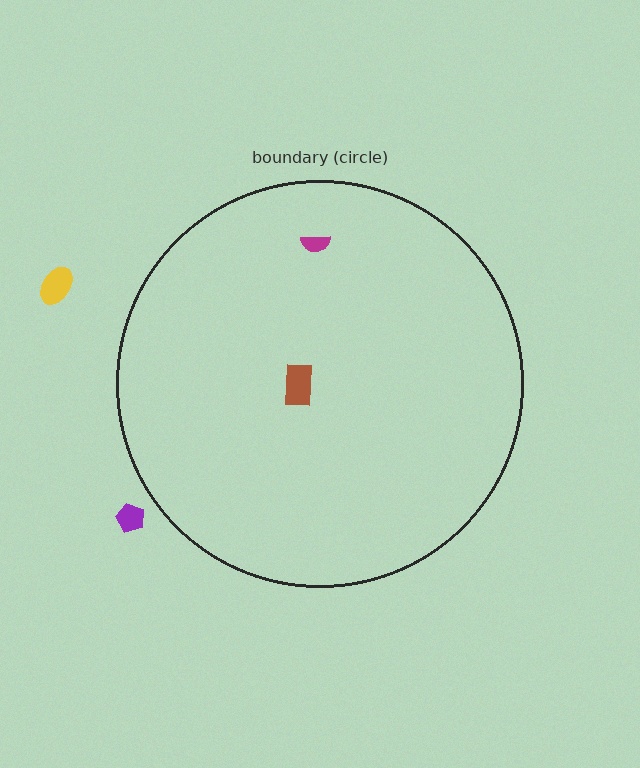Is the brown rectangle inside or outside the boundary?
Inside.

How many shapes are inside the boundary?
2 inside, 2 outside.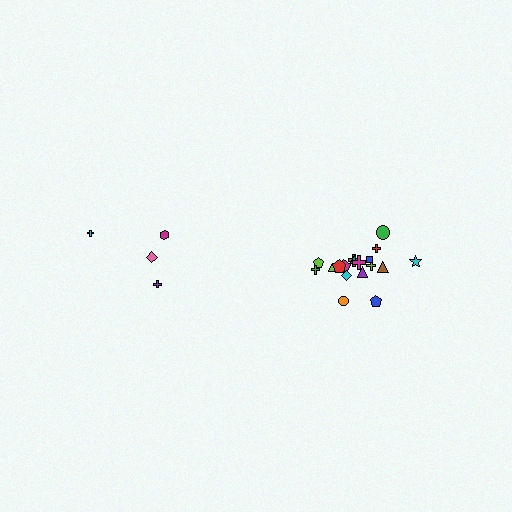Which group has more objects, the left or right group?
The right group.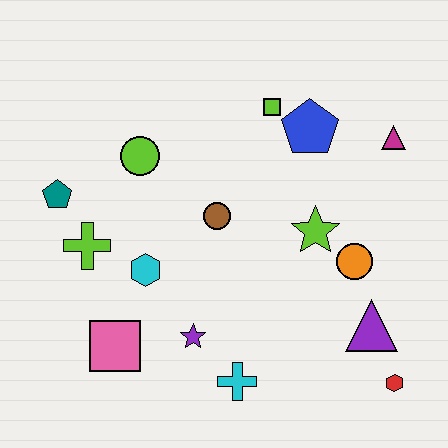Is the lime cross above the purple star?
Yes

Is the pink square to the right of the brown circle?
No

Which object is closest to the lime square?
The blue pentagon is closest to the lime square.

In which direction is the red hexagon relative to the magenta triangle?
The red hexagon is below the magenta triangle.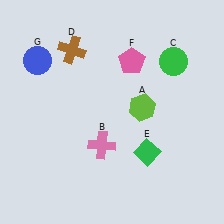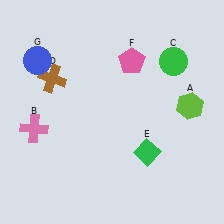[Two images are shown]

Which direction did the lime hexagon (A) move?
The lime hexagon (A) moved right.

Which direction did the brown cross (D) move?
The brown cross (D) moved down.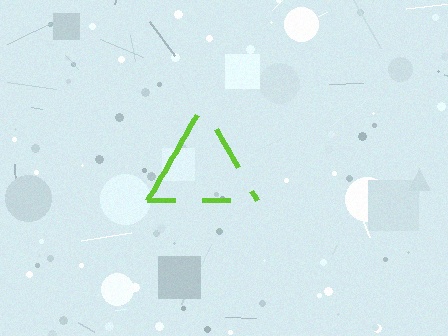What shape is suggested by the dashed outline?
The dashed outline suggests a triangle.